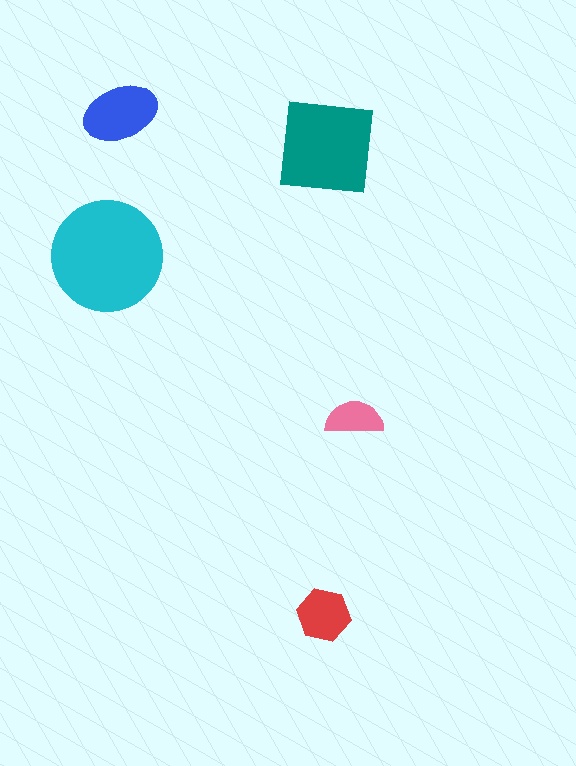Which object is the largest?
The cyan circle.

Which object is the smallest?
The pink semicircle.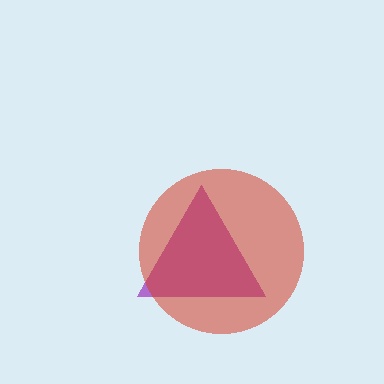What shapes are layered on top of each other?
The layered shapes are: a purple triangle, a red circle.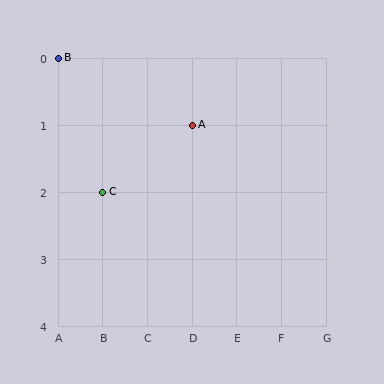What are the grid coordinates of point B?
Point B is at grid coordinates (A, 0).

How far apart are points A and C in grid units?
Points A and C are 2 columns and 1 row apart (about 2.2 grid units diagonally).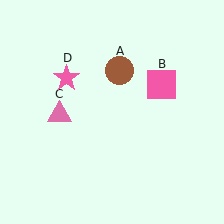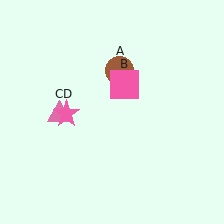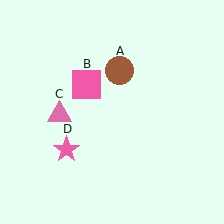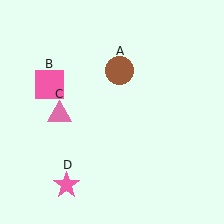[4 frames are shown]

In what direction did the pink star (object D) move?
The pink star (object D) moved down.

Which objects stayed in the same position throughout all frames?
Brown circle (object A) and pink triangle (object C) remained stationary.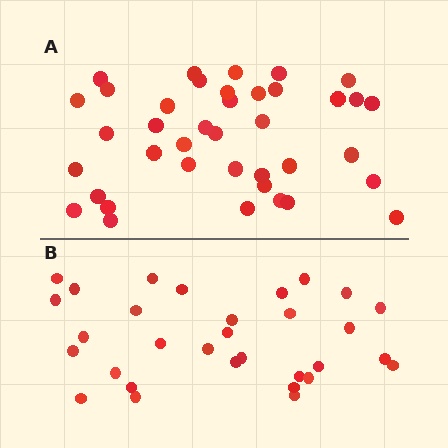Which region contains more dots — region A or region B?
Region A (the top region) has more dots.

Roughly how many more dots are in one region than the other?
Region A has roughly 8 or so more dots than region B.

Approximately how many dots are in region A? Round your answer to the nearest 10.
About 40 dots. (The exact count is 39, which rounds to 40.)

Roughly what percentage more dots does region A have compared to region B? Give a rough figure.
About 25% more.